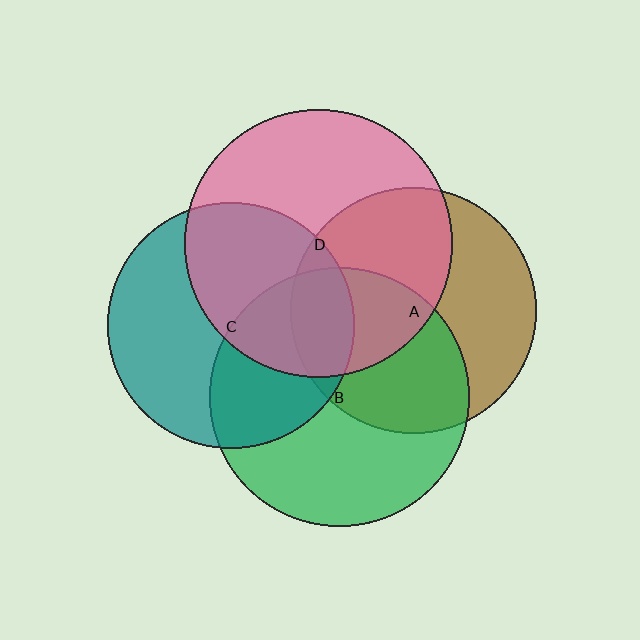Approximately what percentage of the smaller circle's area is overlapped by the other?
Approximately 15%.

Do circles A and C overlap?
Yes.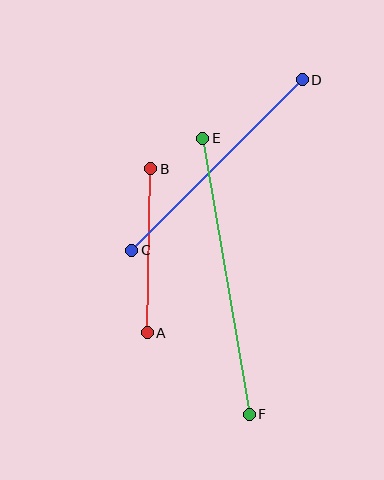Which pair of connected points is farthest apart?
Points E and F are farthest apart.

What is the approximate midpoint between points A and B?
The midpoint is at approximately (149, 251) pixels.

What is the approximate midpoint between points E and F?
The midpoint is at approximately (226, 276) pixels.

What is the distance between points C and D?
The distance is approximately 241 pixels.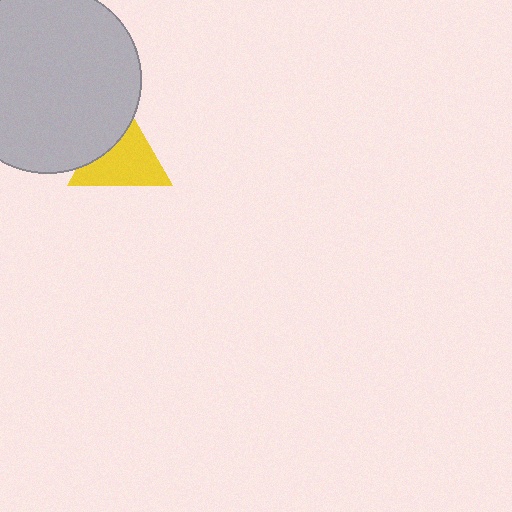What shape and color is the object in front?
The object in front is a light gray circle.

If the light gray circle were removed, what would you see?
You would see the complete yellow triangle.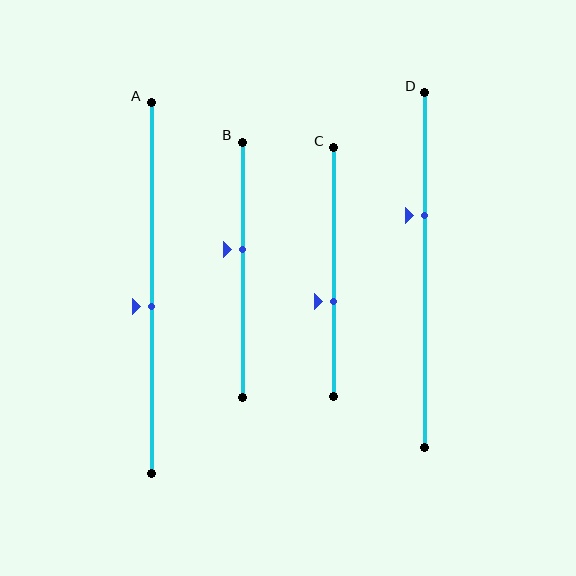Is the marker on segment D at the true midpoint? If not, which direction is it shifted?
No, the marker on segment D is shifted upward by about 15% of the segment length.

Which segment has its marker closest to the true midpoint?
Segment A has its marker closest to the true midpoint.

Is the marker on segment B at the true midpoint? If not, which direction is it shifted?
No, the marker on segment B is shifted upward by about 8% of the segment length.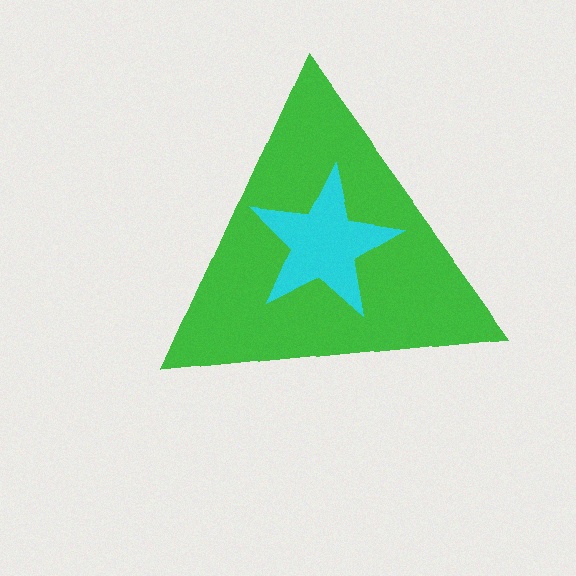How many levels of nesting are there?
2.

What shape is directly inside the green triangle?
The cyan star.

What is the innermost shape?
The cyan star.